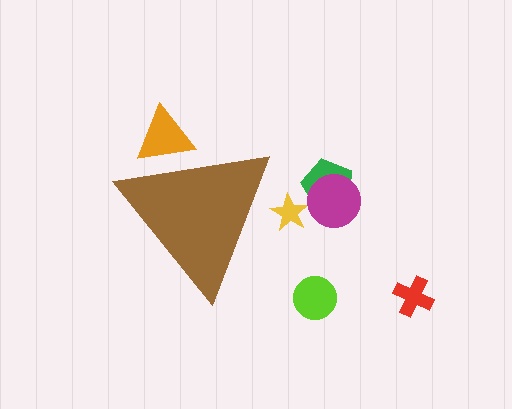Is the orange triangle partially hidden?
Yes, the orange triangle is partially hidden behind the brown triangle.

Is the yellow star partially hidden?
Yes, the yellow star is partially hidden behind the brown triangle.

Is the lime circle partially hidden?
No, the lime circle is fully visible.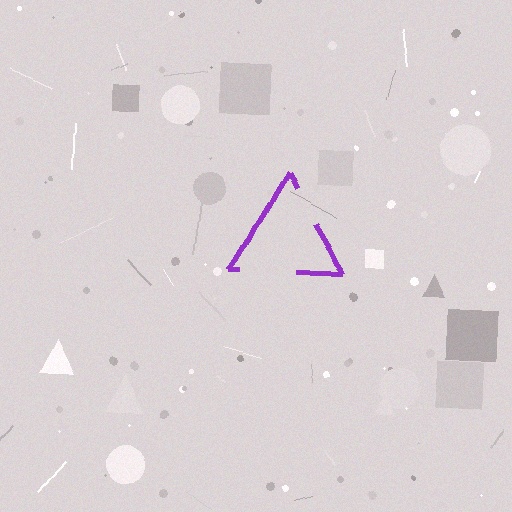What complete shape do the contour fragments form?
The contour fragments form a triangle.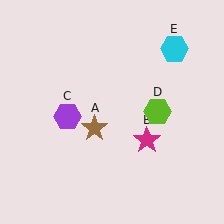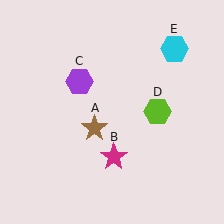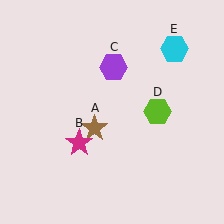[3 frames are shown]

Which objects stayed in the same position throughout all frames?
Brown star (object A) and lime hexagon (object D) and cyan hexagon (object E) remained stationary.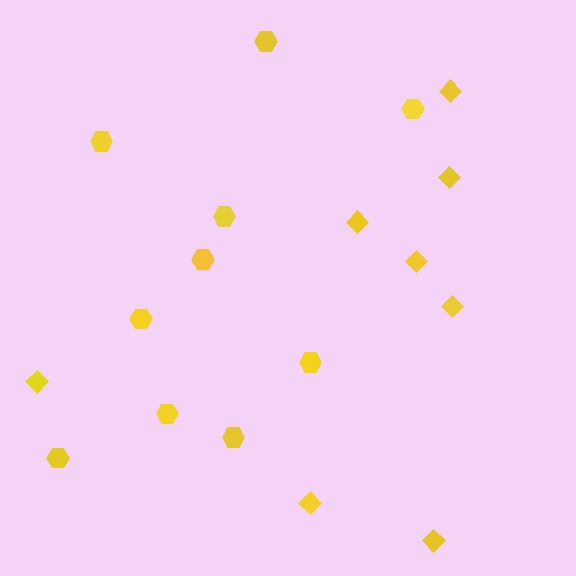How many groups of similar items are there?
There are 2 groups: one group of hexagons (10) and one group of diamonds (8).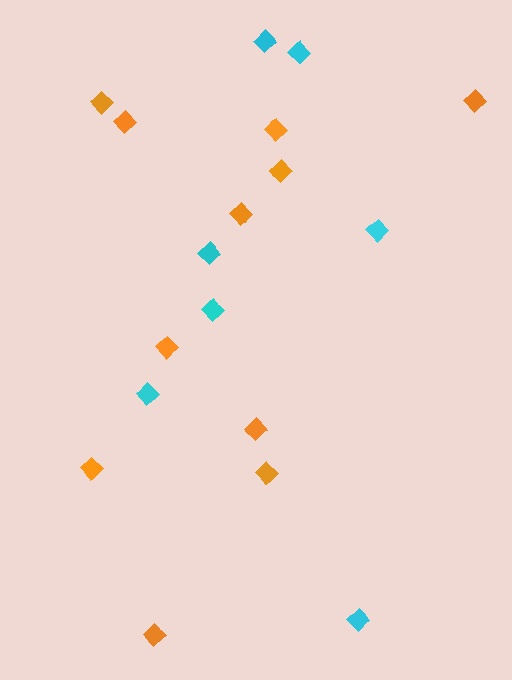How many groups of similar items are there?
There are 2 groups: one group of cyan diamonds (7) and one group of orange diamonds (11).